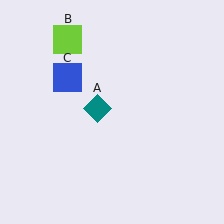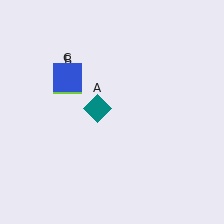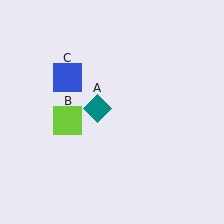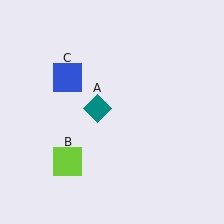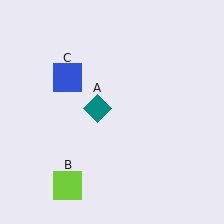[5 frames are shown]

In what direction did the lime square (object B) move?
The lime square (object B) moved down.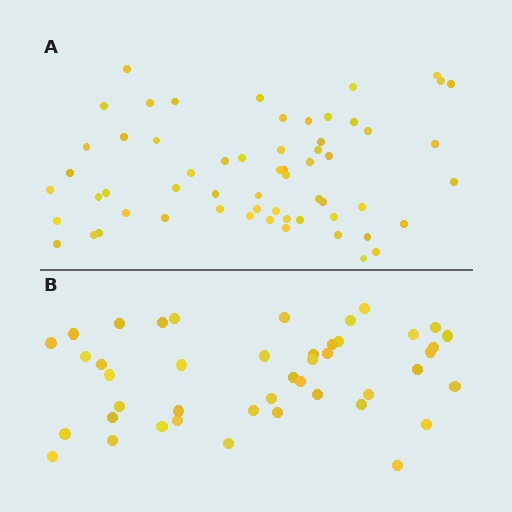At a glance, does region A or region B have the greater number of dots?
Region A (the top region) has more dots.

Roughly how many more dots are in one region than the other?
Region A has approximately 15 more dots than region B.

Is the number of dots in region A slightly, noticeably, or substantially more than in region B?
Region A has noticeably more, but not dramatically so. The ratio is roughly 1.4 to 1.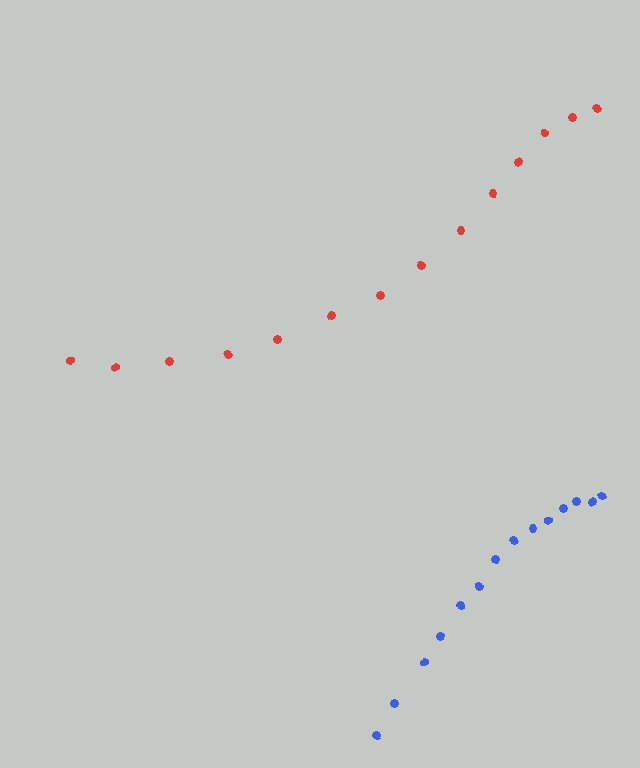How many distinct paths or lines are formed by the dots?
There are 2 distinct paths.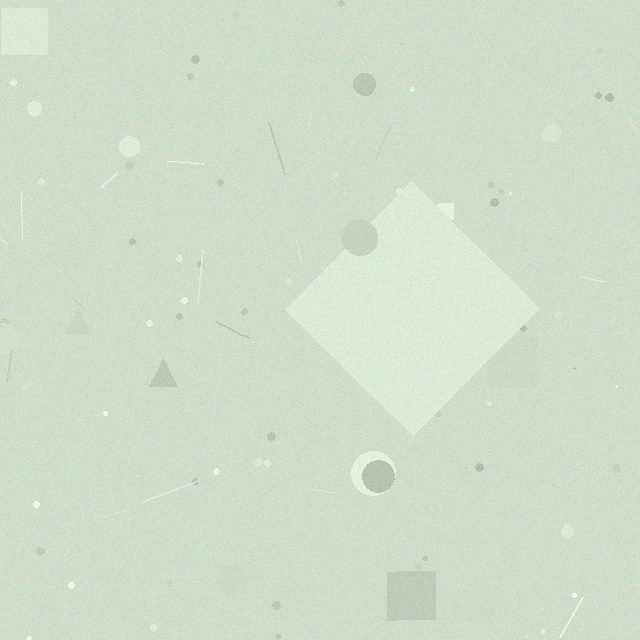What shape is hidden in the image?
A diamond is hidden in the image.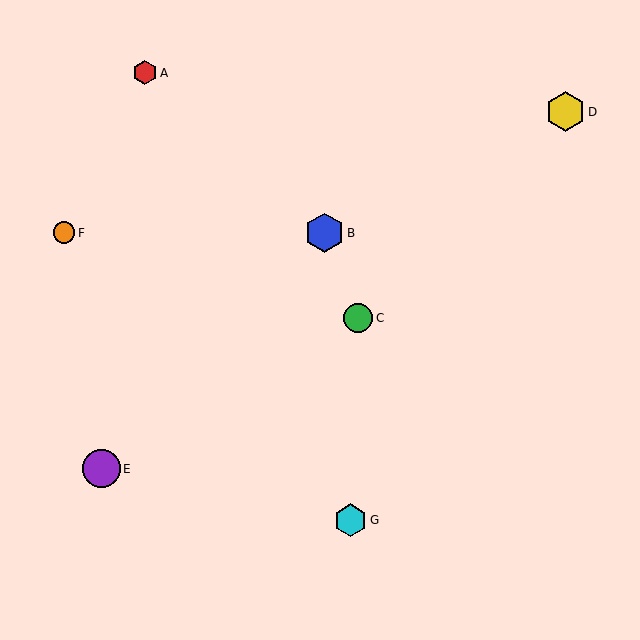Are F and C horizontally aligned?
No, F is at y≈233 and C is at y≈318.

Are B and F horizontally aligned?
Yes, both are at y≈233.